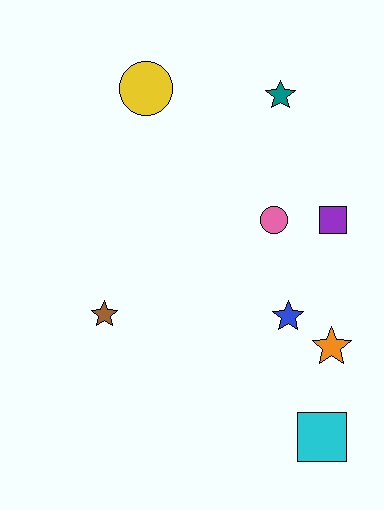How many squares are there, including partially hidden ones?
There are 2 squares.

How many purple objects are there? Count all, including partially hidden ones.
There is 1 purple object.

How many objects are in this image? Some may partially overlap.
There are 8 objects.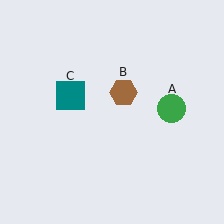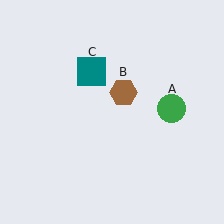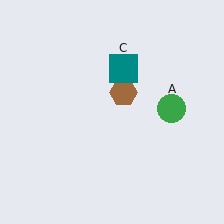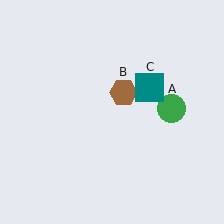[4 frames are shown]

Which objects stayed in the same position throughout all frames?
Green circle (object A) and brown hexagon (object B) remained stationary.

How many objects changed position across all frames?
1 object changed position: teal square (object C).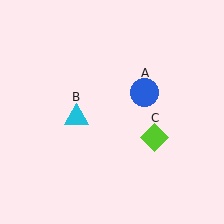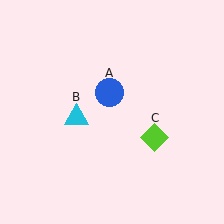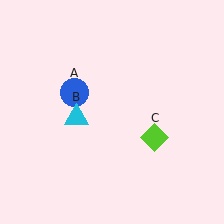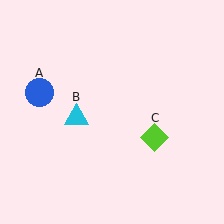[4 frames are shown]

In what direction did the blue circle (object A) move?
The blue circle (object A) moved left.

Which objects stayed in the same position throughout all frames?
Cyan triangle (object B) and lime diamond (object C) remained stationary.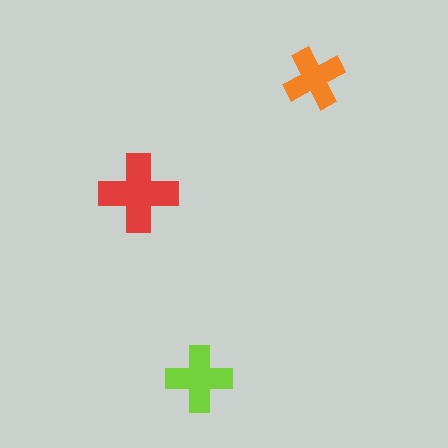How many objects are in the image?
There are 3 objects in the image.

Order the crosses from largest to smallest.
the red one, the lime one, the orange one.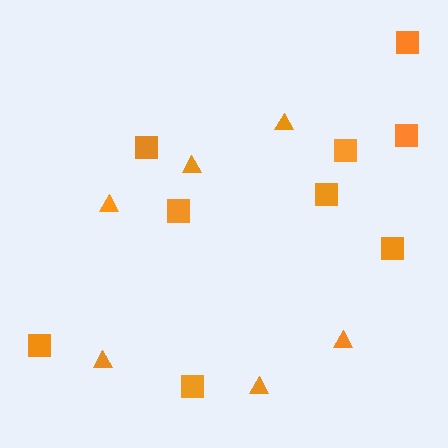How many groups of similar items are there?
There are 2 groups: one group of triangles (6) and one group of squares (9).